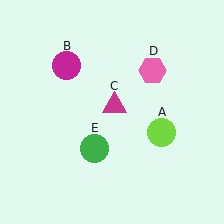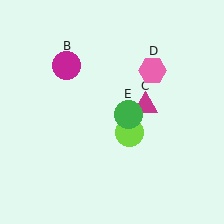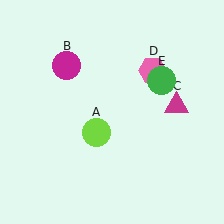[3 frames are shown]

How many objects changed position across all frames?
3 objects changed position: lime circle (object A), magenta triangle (object C), green circle (object E).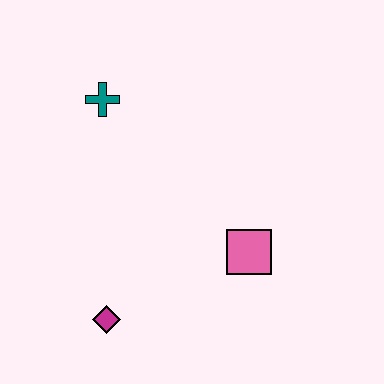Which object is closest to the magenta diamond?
The pink square is closest to the magenta diamond.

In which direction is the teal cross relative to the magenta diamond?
The teal cross is above the magenta diamond.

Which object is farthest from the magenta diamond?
The teal cross is farthest from the magenta diamond.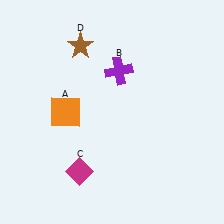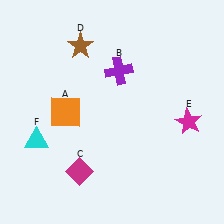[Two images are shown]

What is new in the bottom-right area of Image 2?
A magenta star (E) was added in the bottom-right area of Image 2.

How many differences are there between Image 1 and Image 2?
There are 2 differences between the two images.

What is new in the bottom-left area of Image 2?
A cyan triangle (F) was added in the bottom-left area of Image 2.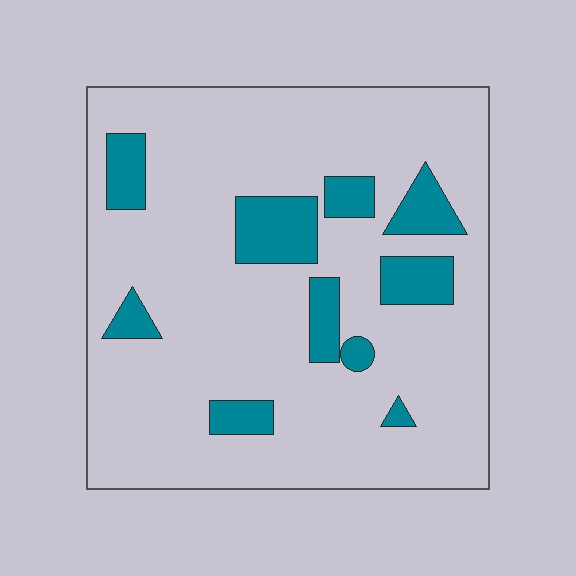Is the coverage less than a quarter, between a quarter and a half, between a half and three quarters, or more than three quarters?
Less than a quarter.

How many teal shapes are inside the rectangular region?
10.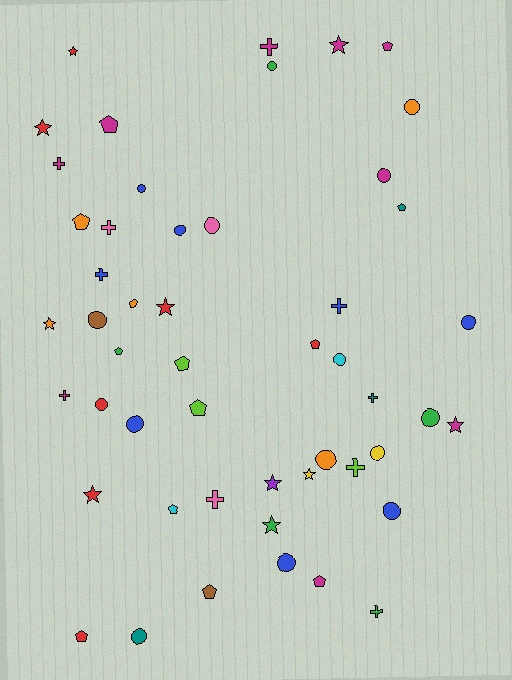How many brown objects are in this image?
There are 2 brown objects.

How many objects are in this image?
There are 50 objects.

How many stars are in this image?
There are 10 stars.